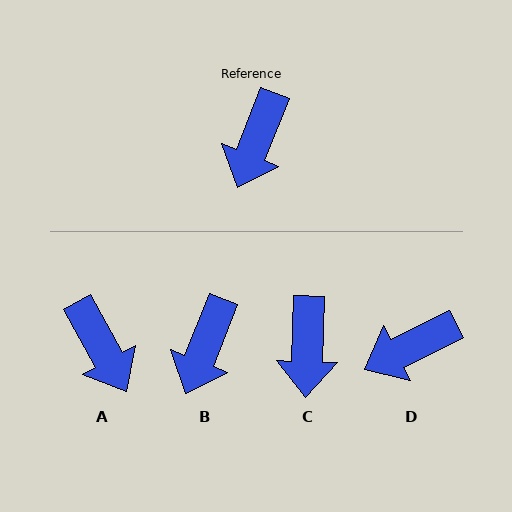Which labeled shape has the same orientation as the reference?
B.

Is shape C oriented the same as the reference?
No, it is off by about 20 degrees.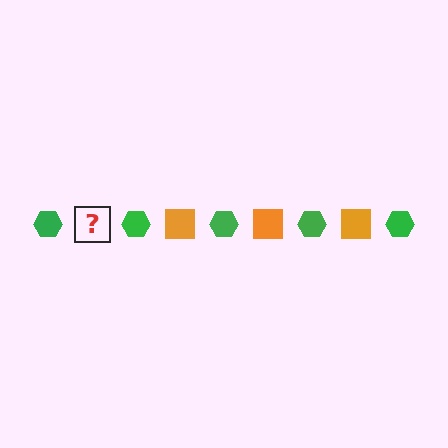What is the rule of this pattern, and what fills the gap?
The rule is that the pattern alternates between green hexagon and orange square. The gap should be filled with an orange square.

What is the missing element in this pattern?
The missing element is an orange square.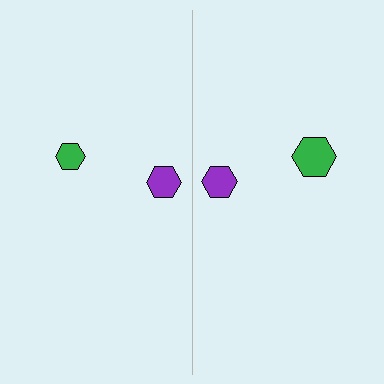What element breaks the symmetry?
The green hexagon on the right side has a different size than its mirror counterpart.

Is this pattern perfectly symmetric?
No, the pattern is not perfectly symmetric. The green hexagon on the right side has a different size than its mirror counterpart.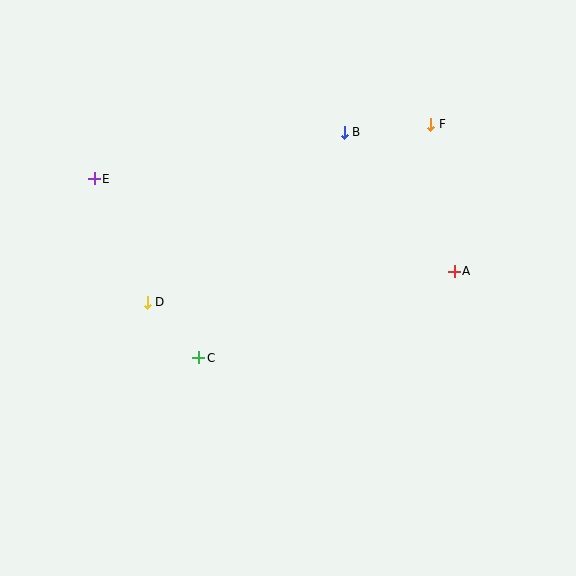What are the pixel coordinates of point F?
Point F is at (431, 124).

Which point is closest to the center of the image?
Point C at (199, 358) is closest to the center.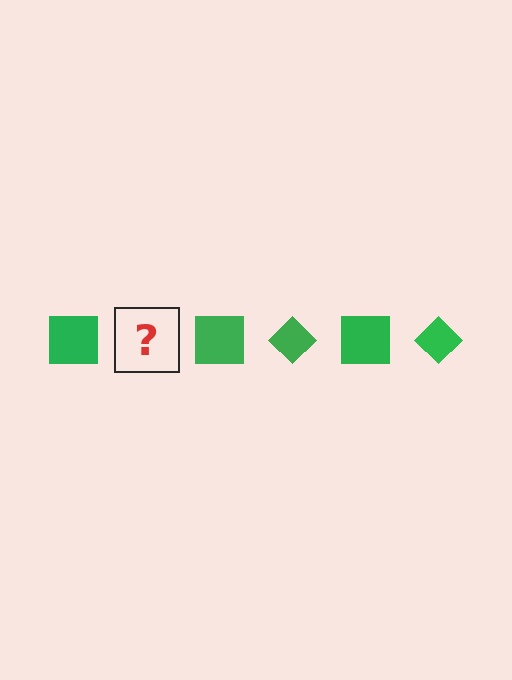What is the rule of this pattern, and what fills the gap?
The rule is that the pattern cycles through square, diamond shapes in green. The gap should be filled with a green diamond.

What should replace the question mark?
The question mark should be replaced with a green diamond.